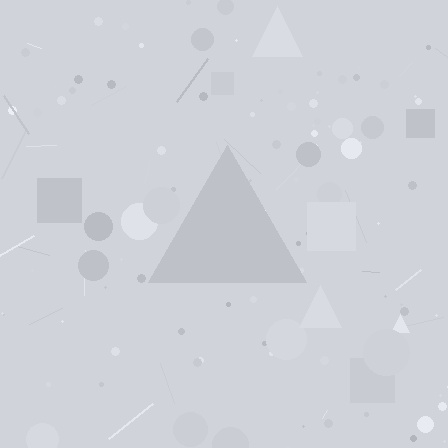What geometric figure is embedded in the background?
A triangle is embedded in the background.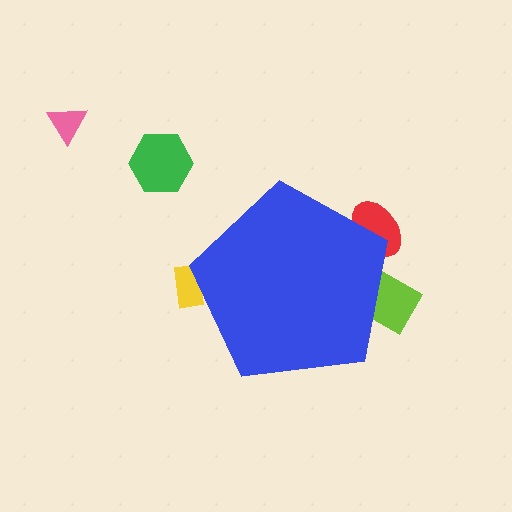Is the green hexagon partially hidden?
No, the green hexagon is fully visible.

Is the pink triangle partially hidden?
No, the pink triangle is fully visible.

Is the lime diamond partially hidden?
Yes, the lime diamond is partially hidden behind the blue pentagon.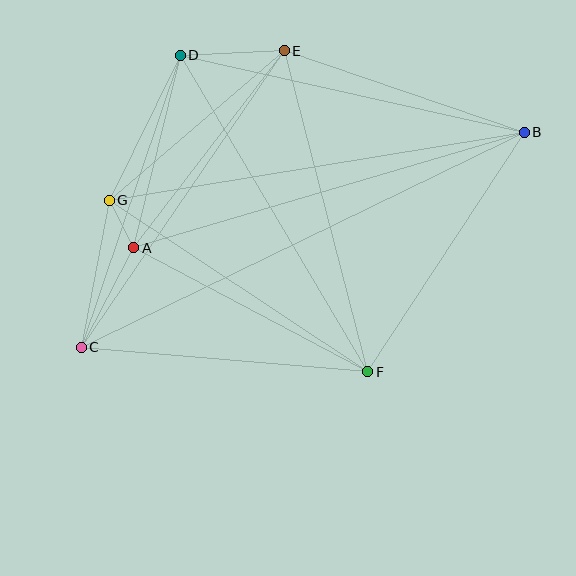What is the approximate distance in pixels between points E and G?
The distance between E and G is approximately 230 pixels.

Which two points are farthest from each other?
Points B and C are farthest from each other.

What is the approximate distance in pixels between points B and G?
The distance between B and G is approximately 421 pixels.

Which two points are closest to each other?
Points A and G are closest to each other.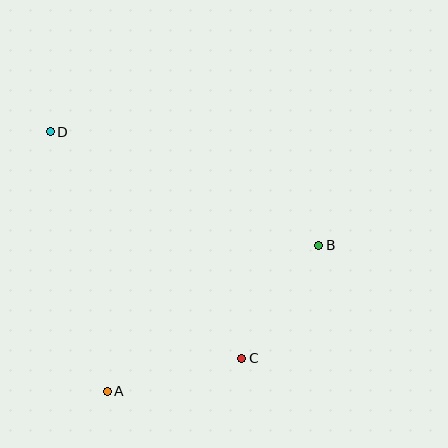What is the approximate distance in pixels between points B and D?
The distance between B and D is approximately 292 pixels.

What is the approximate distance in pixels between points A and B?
The distance between A and B is approximately 257 pixels.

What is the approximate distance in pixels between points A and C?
The distance between A and C is approximately 138 pixels.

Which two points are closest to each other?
Points B and C are closest to each other.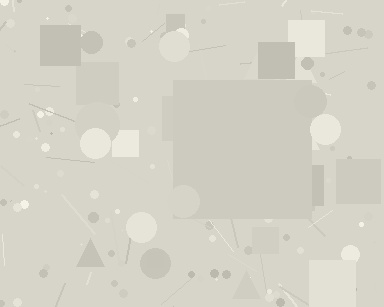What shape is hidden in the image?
A square is hidden in the image.